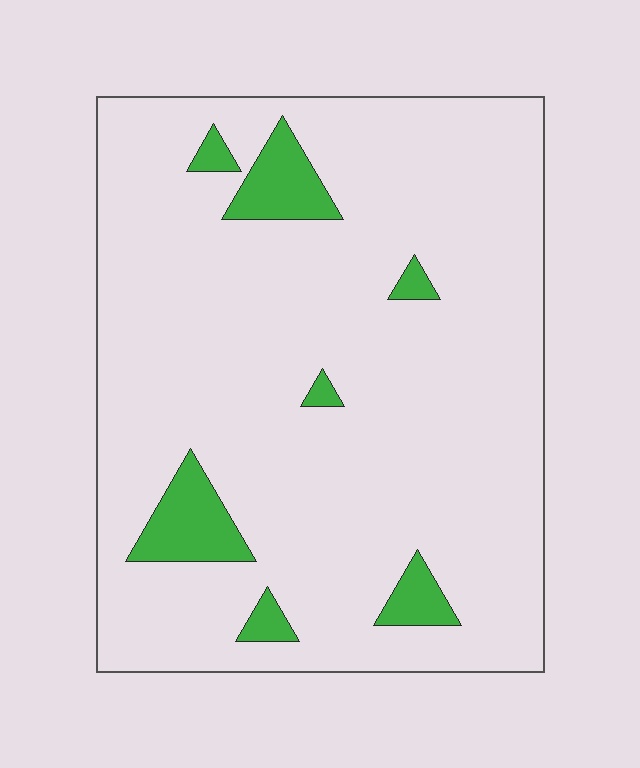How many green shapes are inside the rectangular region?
7.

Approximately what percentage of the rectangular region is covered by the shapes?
Approximately 10%.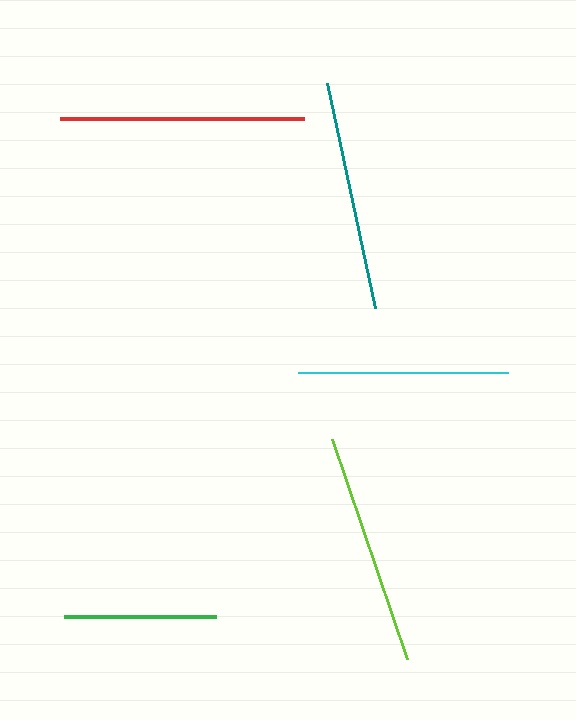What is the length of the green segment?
The green segment is approximately 152 pixels long.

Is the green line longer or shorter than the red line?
The red line is longer than the green line.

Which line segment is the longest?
The red line is the longest at approximately 244 pixels.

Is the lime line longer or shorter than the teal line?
The lime line is longer than the teal line.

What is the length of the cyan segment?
The cyan segment is approximately 211 pixels long.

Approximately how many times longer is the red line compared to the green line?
The red line is approximately 1.6 times the length of the green line.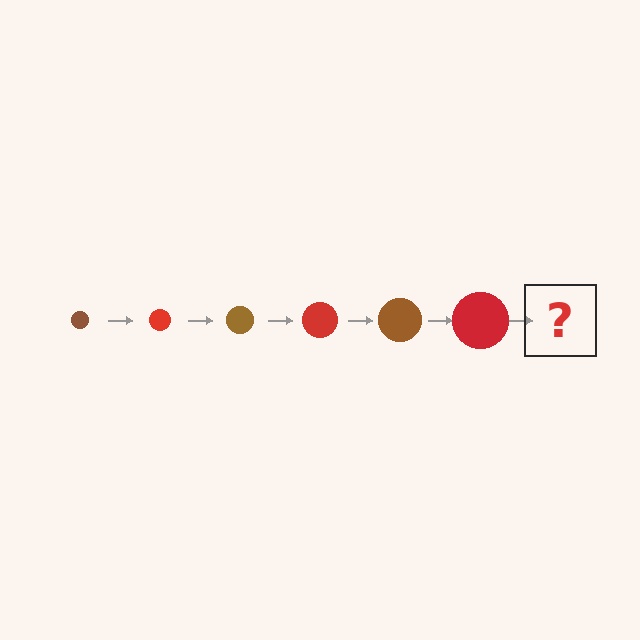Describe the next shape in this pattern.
It should be a brown circle, larger than the previous one.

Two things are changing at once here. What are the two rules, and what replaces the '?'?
The two rules are that the circle grows larger each step and the color cycles through brown and red. The '?' should be a brown circle, larger than the previous one.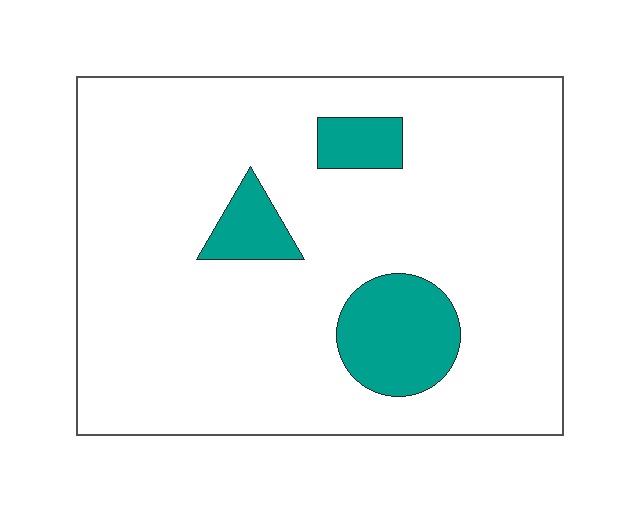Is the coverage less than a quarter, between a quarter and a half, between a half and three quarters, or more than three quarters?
Less than a quarter.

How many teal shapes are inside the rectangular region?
3.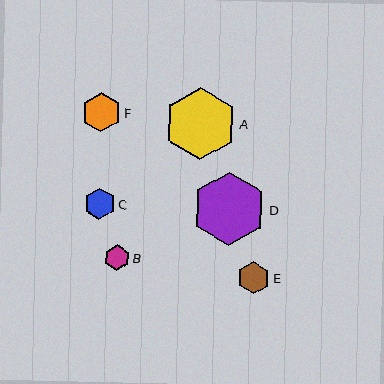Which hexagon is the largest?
Hexagon D is the largest with a size of approximately 73 pixels.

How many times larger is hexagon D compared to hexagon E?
Hexagon D is approximately 2.3 times the size of hexagon E.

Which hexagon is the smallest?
Hexagon B is the smallest with a size of approximately 25 pixels.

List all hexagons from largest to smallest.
From largest to smallest: D, A, F, E, C, B.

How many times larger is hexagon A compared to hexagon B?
Hexagon A is approximately 2.9 times the size of hexagon B.